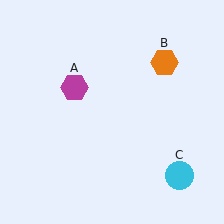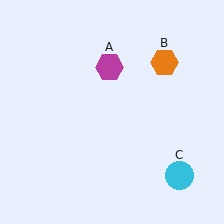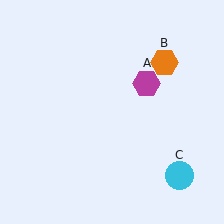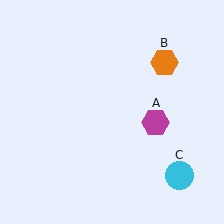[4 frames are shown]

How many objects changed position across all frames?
1 object changed position: magenta hexagon (object A).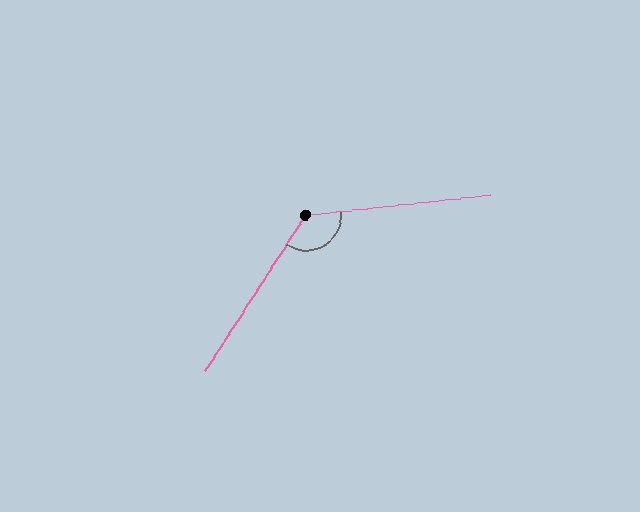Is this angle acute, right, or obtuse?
It is obtuse.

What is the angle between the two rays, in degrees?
Approximately 130 degrees.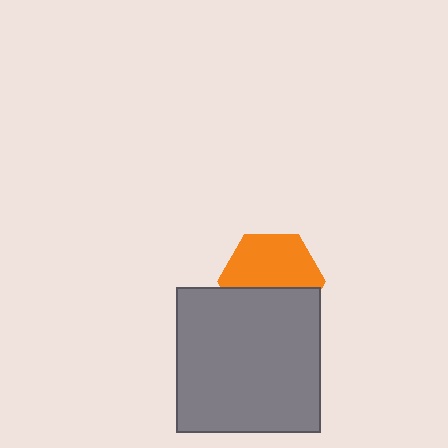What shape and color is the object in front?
The object in front is a gray square.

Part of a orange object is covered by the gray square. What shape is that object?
It is a hexagon.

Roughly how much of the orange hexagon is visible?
About half of it is visible (roughly 58%).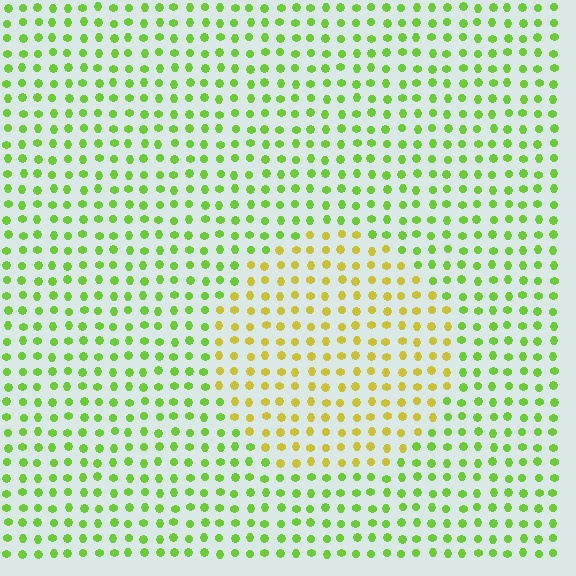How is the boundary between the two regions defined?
The boundary is defined purely by a slight shift in hue (about 43 degrees). Spacing, size, and orientation are identical on both sides.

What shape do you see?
I see a circle.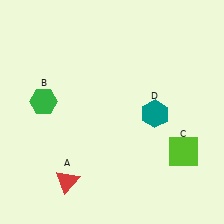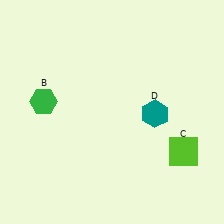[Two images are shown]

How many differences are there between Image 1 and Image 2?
There is 1 difference between the two images.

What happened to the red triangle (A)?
The red triangle (A) was removed in Image 2. It was in the bottom-left area of Image 1.